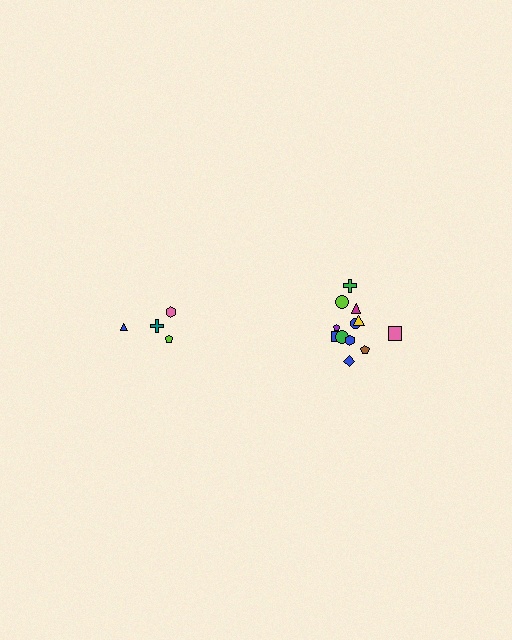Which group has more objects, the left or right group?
The right group.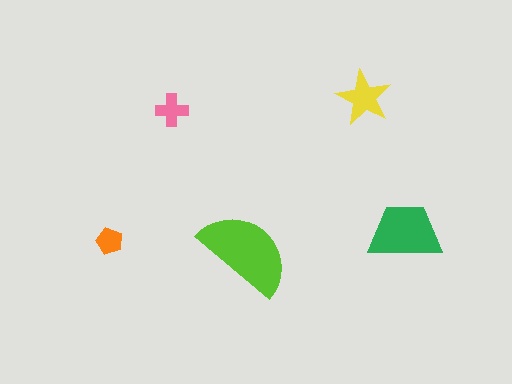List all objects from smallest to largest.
The orange pentagon, the pink cross, the yellow star, the green trapezoid, the lime semicircle.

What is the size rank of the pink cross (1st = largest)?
4th.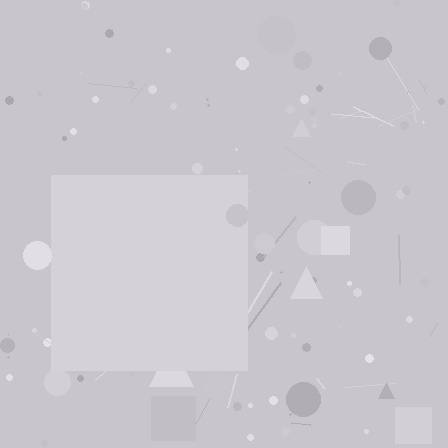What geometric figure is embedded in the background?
A square is embedded in the background.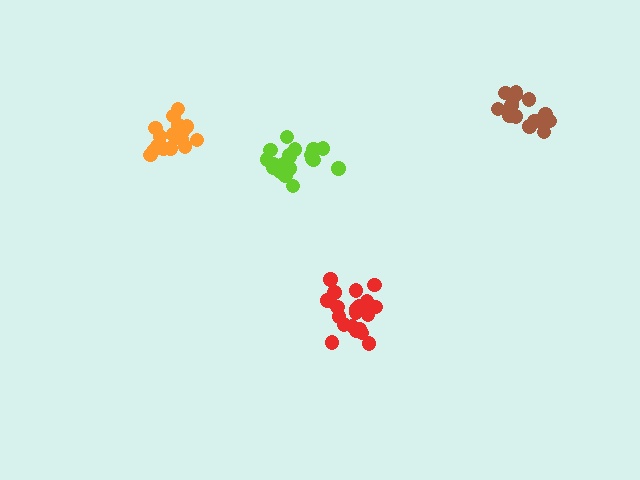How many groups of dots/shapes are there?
There are 4 groups.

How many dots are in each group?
Group 1: 20 dots, Group 2: 17 dots, Group 3: 15 dots, Group 4: 21 dots (73 total).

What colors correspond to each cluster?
The clusters are colored: red, orange, brown, lime.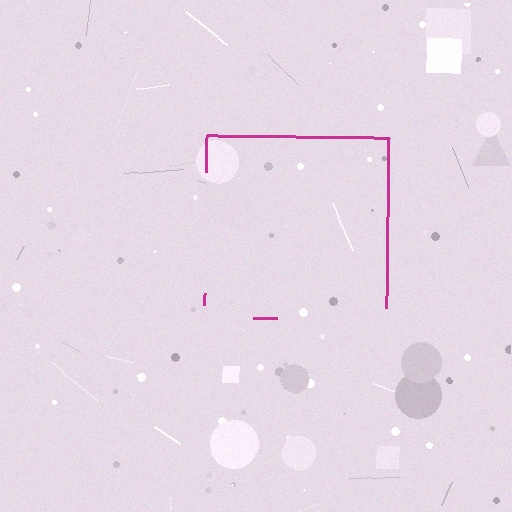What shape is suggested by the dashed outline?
The dashed outline suggests a square.